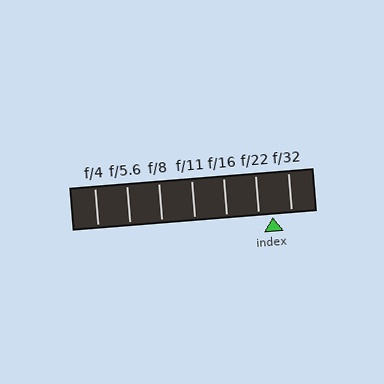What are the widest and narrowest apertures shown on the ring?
The widest aperture shown is f/4 and the narrowest is f/32.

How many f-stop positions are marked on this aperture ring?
There are 7 f-stop positions marked.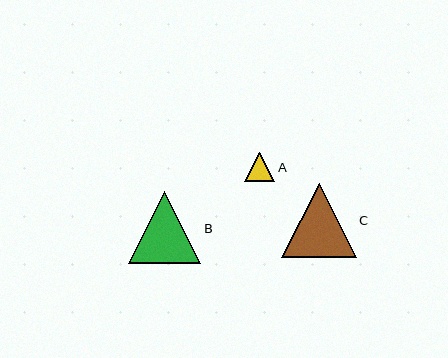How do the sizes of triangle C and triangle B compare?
Triangle C and triangle B are approximately the same size.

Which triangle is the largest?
Triangle C is the largest with a size of approximately 75 pixels.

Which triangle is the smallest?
Triangle A is the smallest with a size of approximately 30 pixels.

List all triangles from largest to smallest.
From largest to smallest: C, B, A.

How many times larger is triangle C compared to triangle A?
Triangle C is approximately 2.5 times the size of triangle A.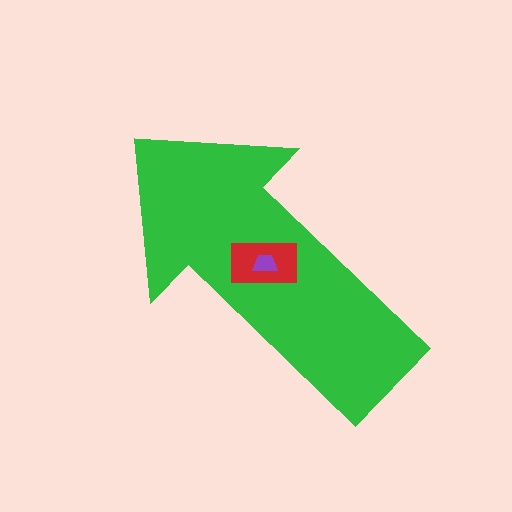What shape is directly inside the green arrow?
The red rectangle.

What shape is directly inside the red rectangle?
The purple trapezoid.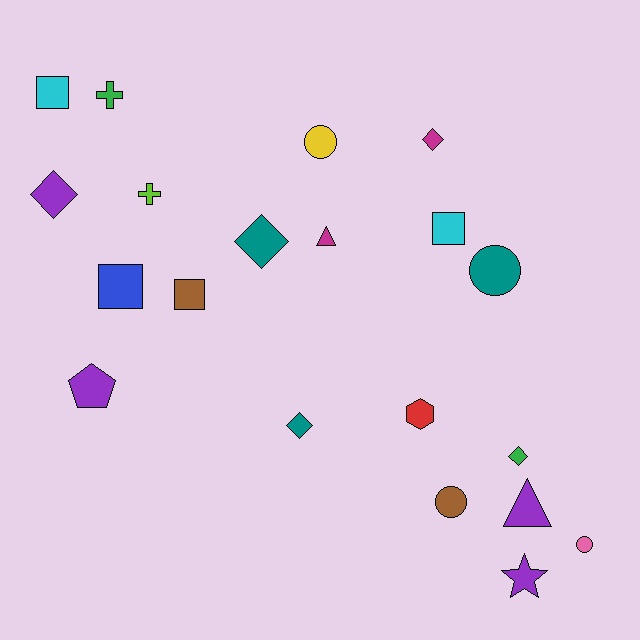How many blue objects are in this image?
There is 1 blue object.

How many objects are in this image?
There are 20 objects.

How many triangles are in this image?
There are 2 triangles.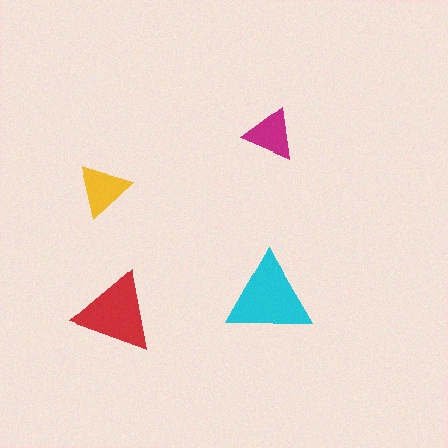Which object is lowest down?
The red triangle is bottommost.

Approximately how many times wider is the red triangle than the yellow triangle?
About 1.5 times wider.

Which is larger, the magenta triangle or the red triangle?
The red one.